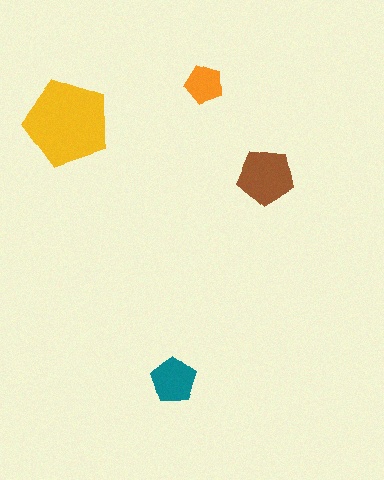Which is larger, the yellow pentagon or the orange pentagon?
The yellow one.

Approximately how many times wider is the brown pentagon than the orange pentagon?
About 1.5 times wider.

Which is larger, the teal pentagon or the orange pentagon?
The teal one.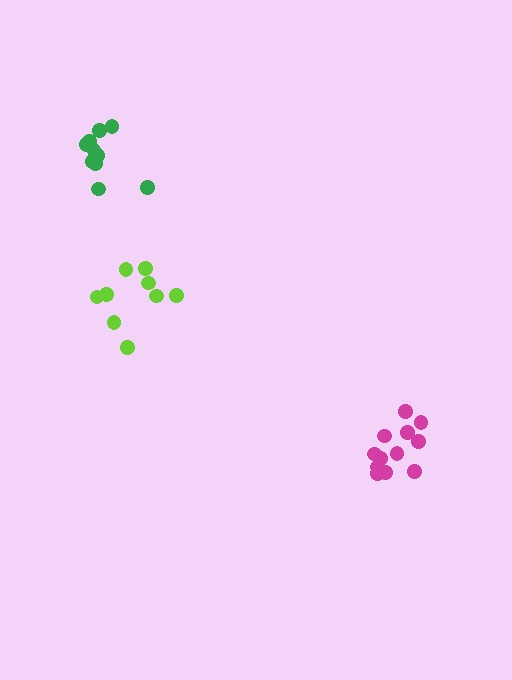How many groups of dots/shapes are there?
There are 3 groups.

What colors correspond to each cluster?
The clusters are colored: magenta, lime, green.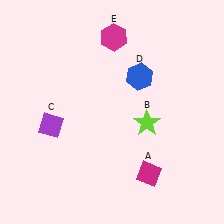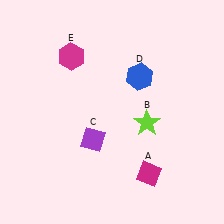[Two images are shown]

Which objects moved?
The objects that moved are: the purple diamond (C), the magenta hexagon (E).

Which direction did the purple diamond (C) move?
The purple diamond (C) moved right.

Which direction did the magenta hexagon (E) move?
The magenta hexagon (E) moved left.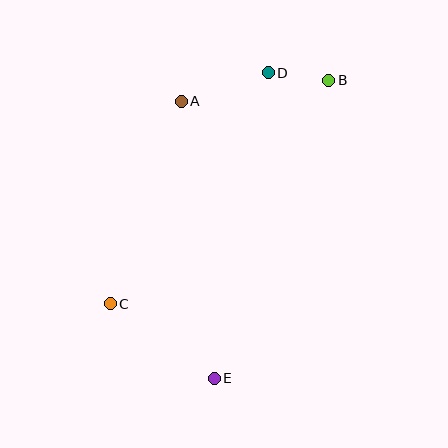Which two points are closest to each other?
Points B and D are closest to each other.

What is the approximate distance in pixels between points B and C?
The distance between B and C is approximately 312 pixels.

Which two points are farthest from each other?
Points B and E are farthest from each other.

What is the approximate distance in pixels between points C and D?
The distance between C and D is approximately 280 pixels.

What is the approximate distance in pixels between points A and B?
The distance between A and B is approximately 149 pixels.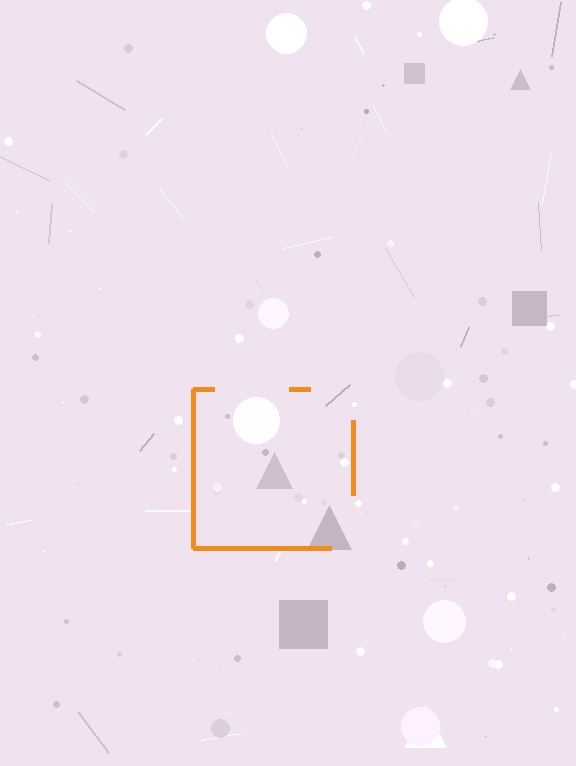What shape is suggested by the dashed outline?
The dashed outline suggests a square.